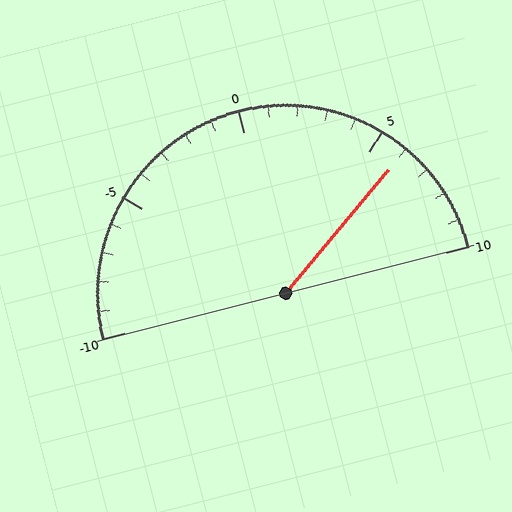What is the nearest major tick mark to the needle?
The nearest major tick mark is 5.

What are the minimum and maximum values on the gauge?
The gauge ranges from -10 to 10.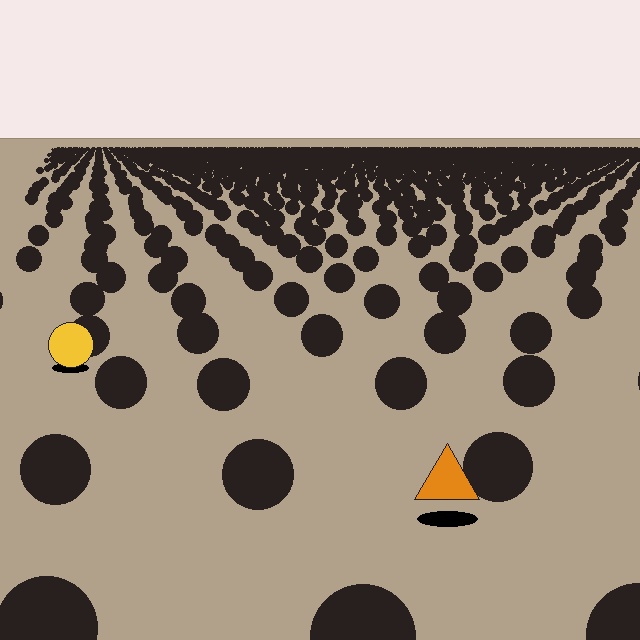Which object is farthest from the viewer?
The yellow circle is farthest from the viewer. It appears smaller and the ground texture around it is denser.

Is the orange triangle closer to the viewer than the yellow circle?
Yes. The orange triangle is closer — you can tell from the texture gradient: the ground texture is coarser near it.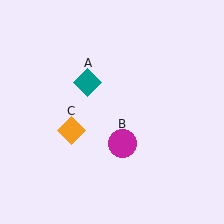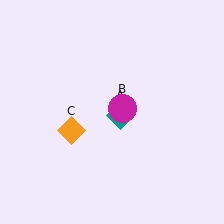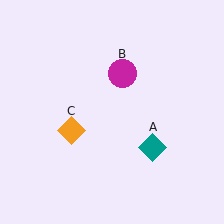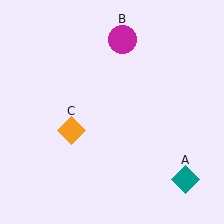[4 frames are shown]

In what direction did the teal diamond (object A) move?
The teal diamond (object A) moved down and to the right.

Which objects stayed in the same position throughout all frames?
Orange diamond (object C) remained stationary.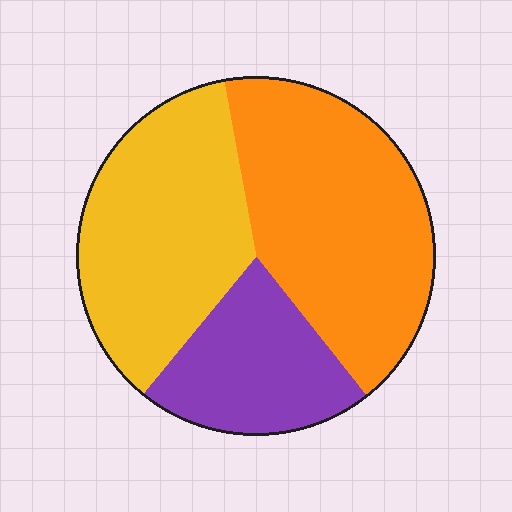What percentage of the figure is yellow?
Yellow covers around 35% of the figure.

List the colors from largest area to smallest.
From largest to smallest: orange, yellow, purple.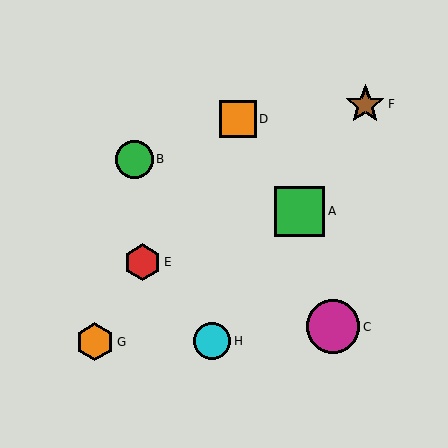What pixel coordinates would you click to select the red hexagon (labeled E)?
Click at (142, 262) to select the red hexagon E.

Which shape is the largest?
The magenta circle (labeled C) is the largest.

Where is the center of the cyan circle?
The center of the cyan circle is at (212, 341).